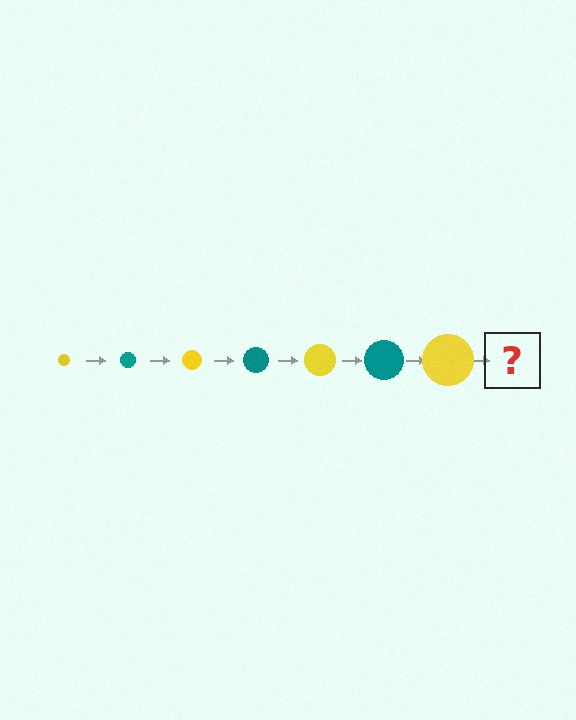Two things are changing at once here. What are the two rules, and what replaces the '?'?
The two rules are that the circle grows larger each step and the color cycles through yellow and teal. The '?' should be a teal circle, larger than the previous one.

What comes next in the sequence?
The next element should be a teal circle, larger than the previous one.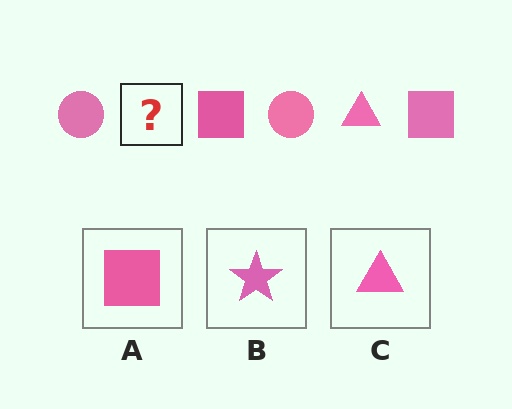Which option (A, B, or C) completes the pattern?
C.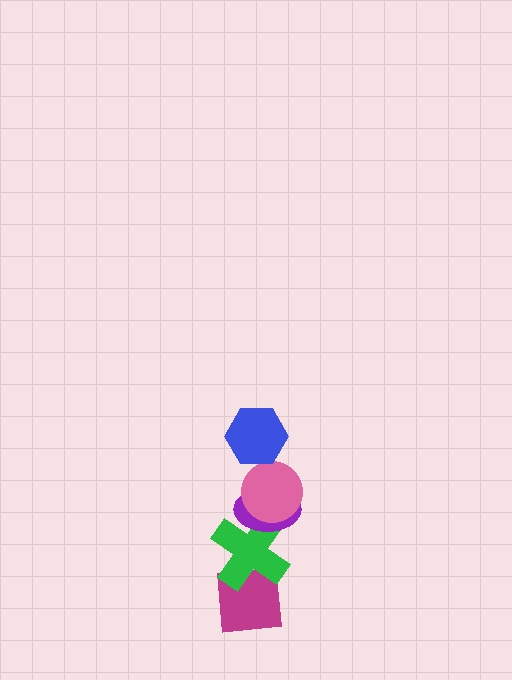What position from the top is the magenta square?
The magenta square is 5th from the top.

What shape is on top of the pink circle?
The blue hexagon is on top of the pink circle.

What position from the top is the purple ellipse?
The purple ellipse is 3rd from the top.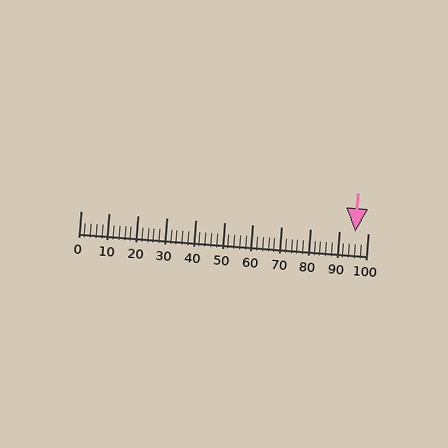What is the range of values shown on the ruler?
The ruler shows values from 0 to 100.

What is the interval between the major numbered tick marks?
The major tick marks are spaced 10 units apart.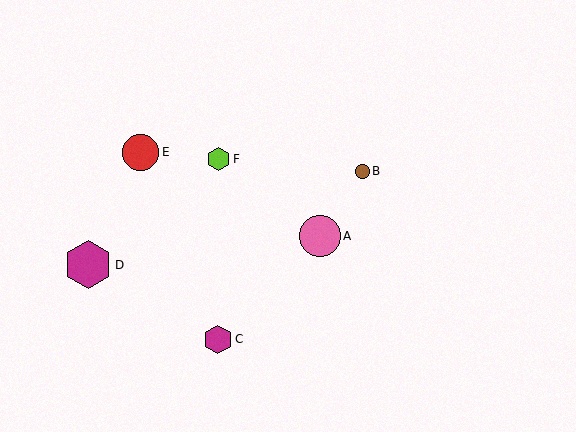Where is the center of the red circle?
The center of the red circle is at (141, 153).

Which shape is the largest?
The magenta hexagon (labeled D) is the largest.